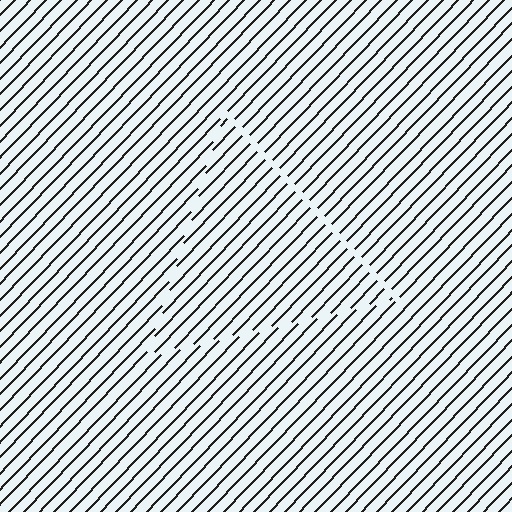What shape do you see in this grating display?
An illusory triangle. The interior of the shape contains the same grating, shifted by half a period — the contour is defined by the phase discontinuity where line-ends from the inner and outer gratings abut.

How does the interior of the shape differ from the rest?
The interior of the shape contains the same grating, shifted by half a period — the contour is defined by the phase discontinuity where line-ends from the inner and outer gratings abut.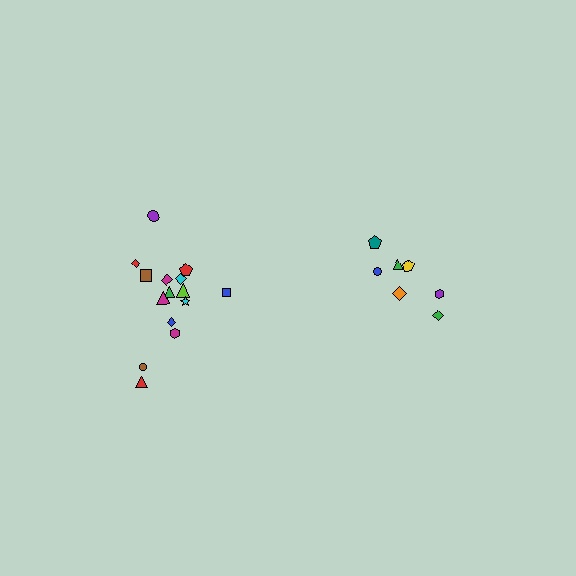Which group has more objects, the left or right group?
The left group.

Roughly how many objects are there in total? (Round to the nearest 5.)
Roughly 20 objects in total.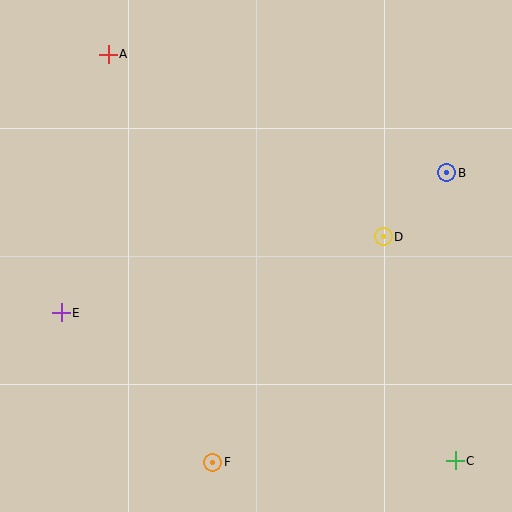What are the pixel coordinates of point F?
Point F is at (213, 462).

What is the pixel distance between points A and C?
The distance between A and C is 534 pixels.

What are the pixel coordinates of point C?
Point C is at (455, 461).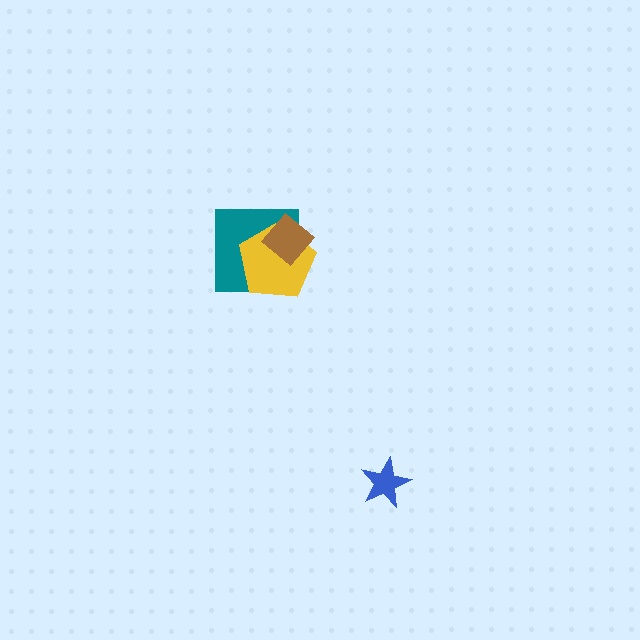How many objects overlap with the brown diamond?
2 objects overlap with the brown diamond.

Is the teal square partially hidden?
Yes, it is partially covered by another shape.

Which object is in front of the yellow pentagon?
The brown diamond is in front of the yellow pentagon.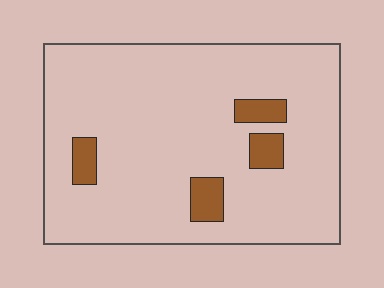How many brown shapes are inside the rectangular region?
4.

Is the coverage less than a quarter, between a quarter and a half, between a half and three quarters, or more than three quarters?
Less than a quarter.